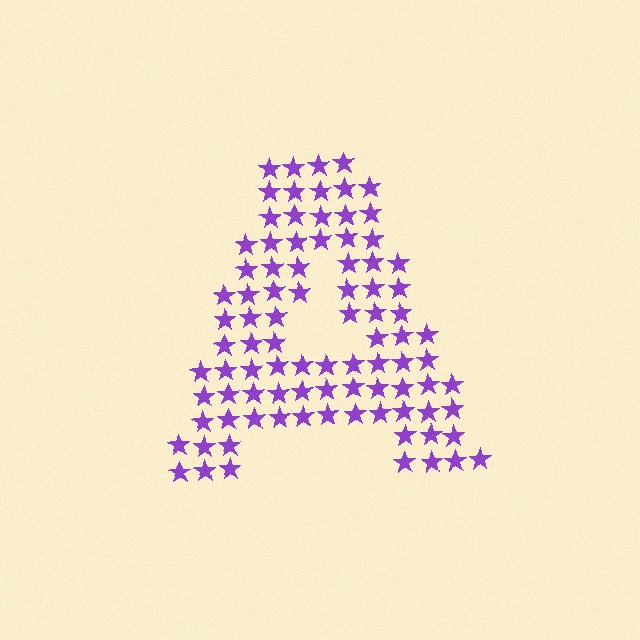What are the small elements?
The small elements are stars.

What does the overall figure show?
The overall figure shows the letter A.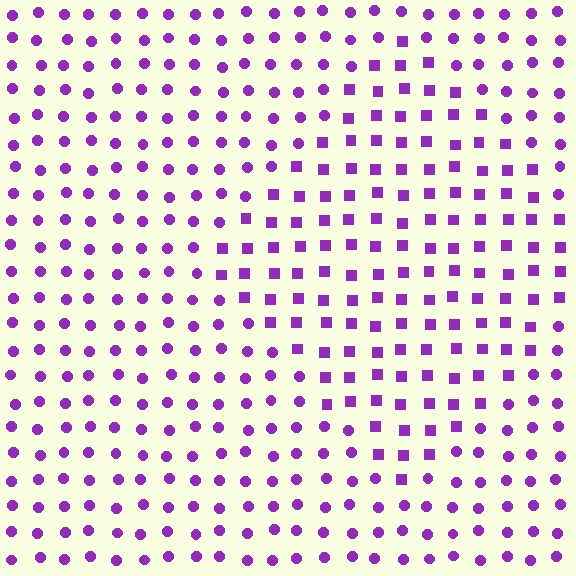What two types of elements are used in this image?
The image uses squares inside the diamond region and circles outside it.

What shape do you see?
I see a diamond.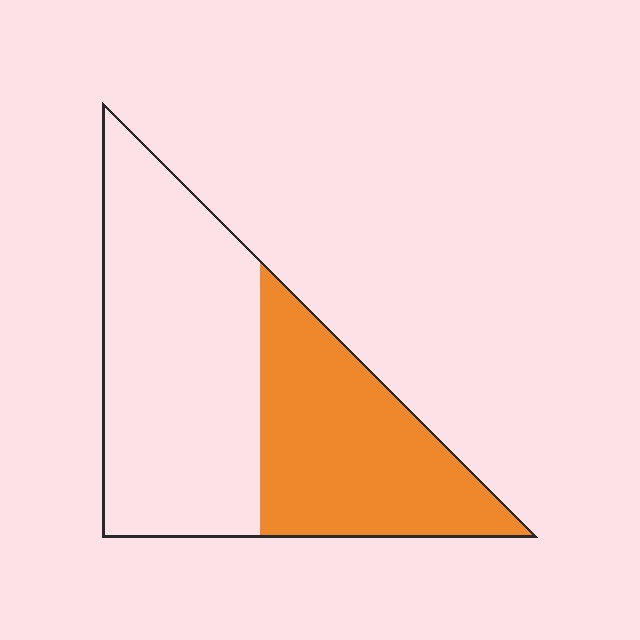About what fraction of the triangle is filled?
About two fifths (2/5).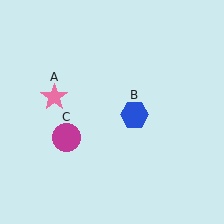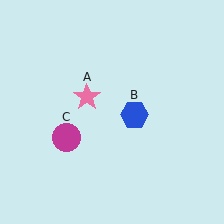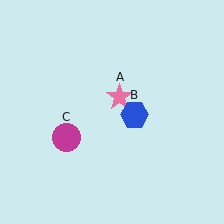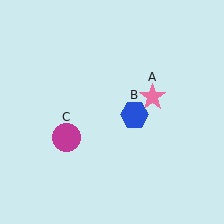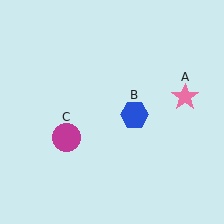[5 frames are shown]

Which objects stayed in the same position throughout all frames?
Blue hexagon (object B) and magenta circle (object C) remained stationary.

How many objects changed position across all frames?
1 object changed position: pink star (object A).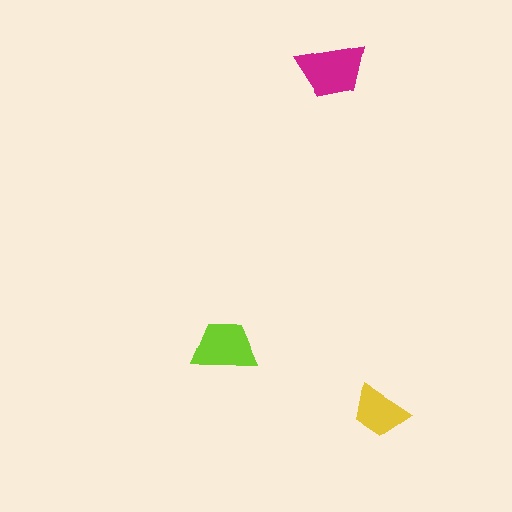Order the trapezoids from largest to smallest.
the magenta one, the lime one, the yellow one.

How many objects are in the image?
There are 3 objects in the image.